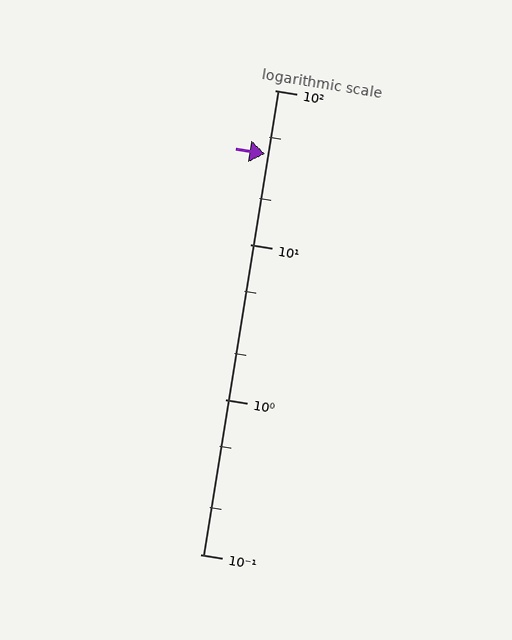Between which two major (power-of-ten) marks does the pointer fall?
The pointer is between 10 and 100.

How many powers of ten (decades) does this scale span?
The scale spans 3 decades, from 0.1 to 100.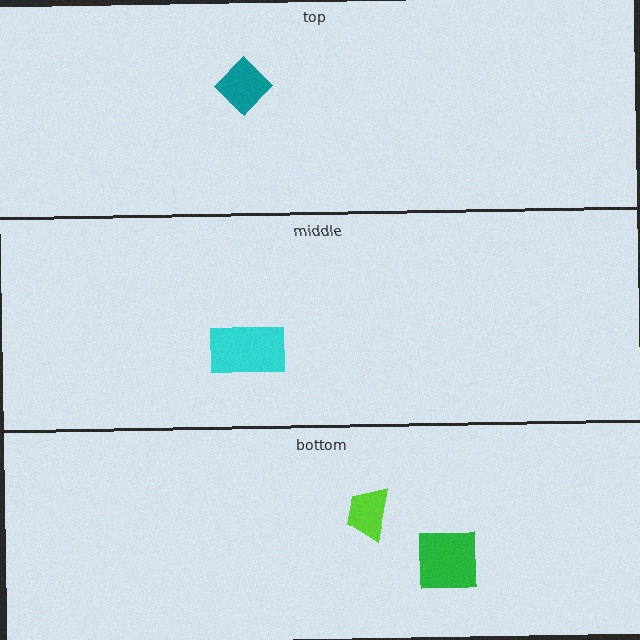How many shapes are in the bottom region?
2.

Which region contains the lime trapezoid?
The bottom region.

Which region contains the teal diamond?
The top region.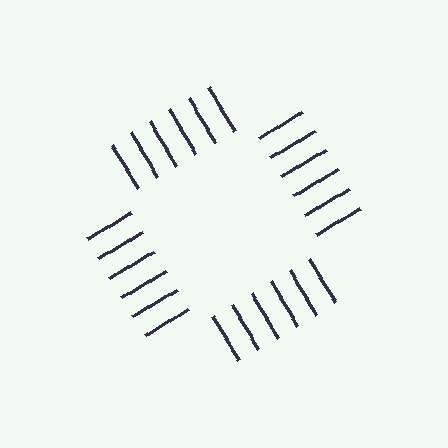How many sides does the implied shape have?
4 sides — the line-ends trace a square.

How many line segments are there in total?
24 — 6 along each of the 4 edges.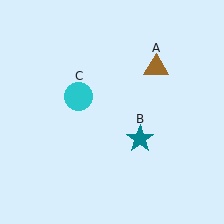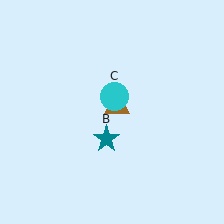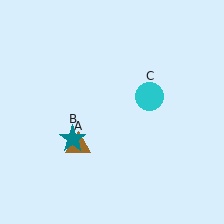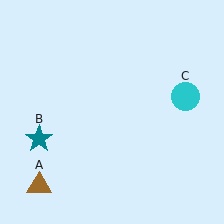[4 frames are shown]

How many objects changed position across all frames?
3 objects changed position: brown triangle (object A), teal star (object B), cyan circle (object C).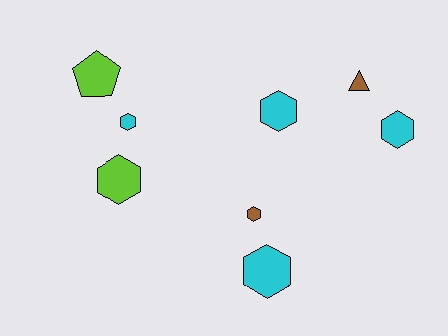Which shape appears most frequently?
Hexagon, with 6 objects.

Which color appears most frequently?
Cyan, with 4 objects.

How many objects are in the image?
There are 8 objects.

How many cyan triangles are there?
There are no cyan triangles.